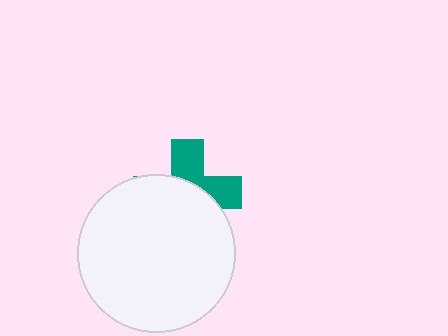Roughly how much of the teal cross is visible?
A small part of it is visible (roughly 40%).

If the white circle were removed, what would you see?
You would see the complete teal cross.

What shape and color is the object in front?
The object in front is a white circle.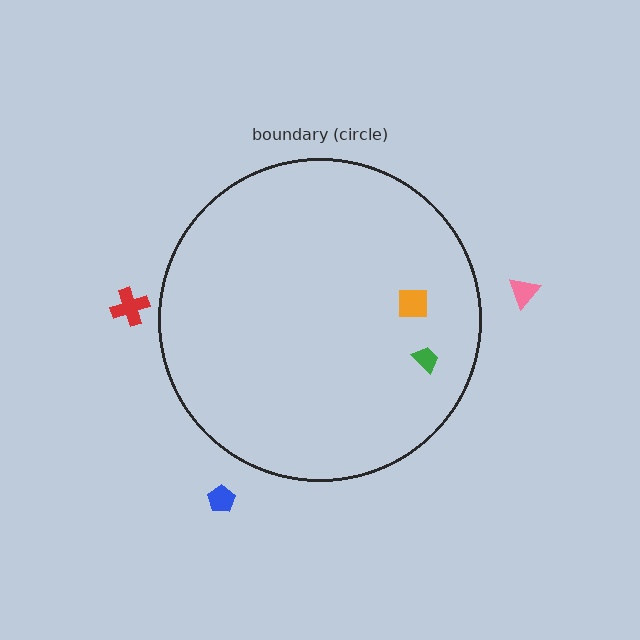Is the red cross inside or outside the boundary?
Outside.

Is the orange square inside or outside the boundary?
Inside.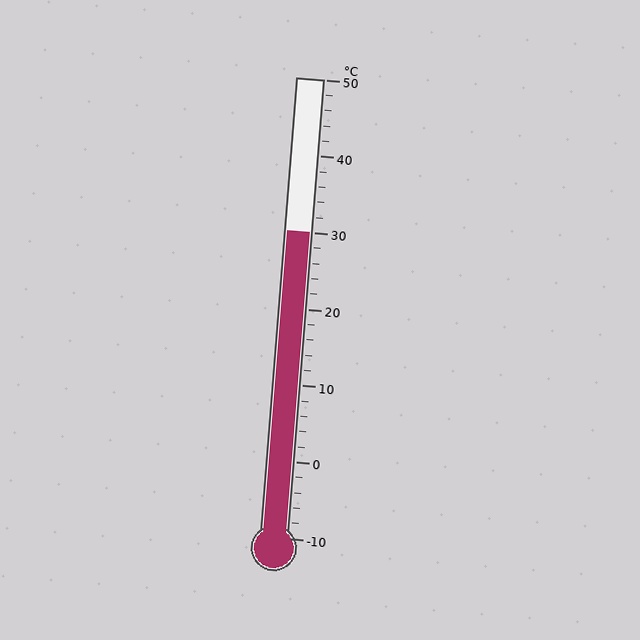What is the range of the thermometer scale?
The thermometer scale ranges from -10°C to 50°C.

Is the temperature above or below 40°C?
The temperature is below 40°C.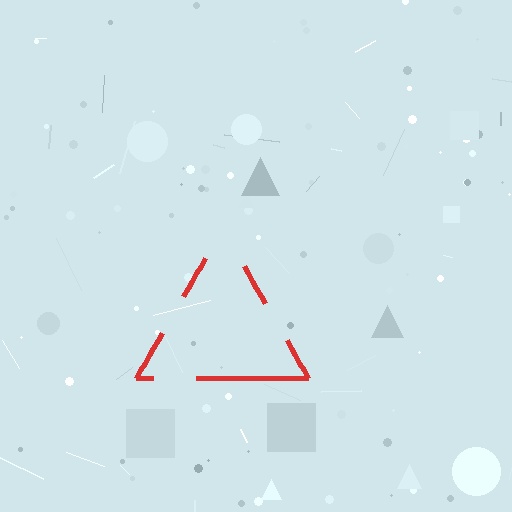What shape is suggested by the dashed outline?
The dashed outline suggests a triangle.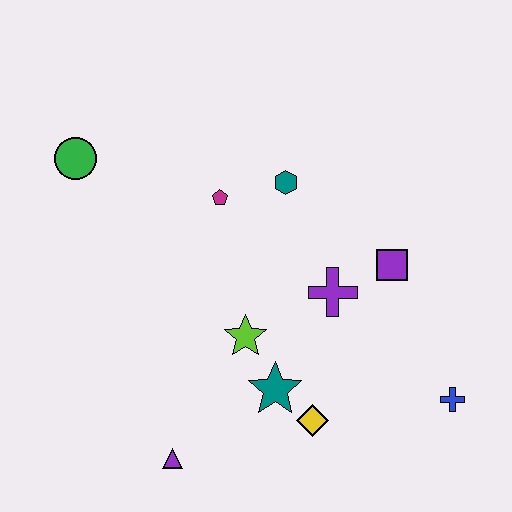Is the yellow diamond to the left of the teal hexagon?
No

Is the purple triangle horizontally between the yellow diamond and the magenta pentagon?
No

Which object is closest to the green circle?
The magenta pentagon is closest to the green circle.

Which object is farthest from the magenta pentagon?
The blue cross is farthest from the magenta pentagon.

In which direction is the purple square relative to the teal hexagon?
The purple square is to the right of the teal hexagon.